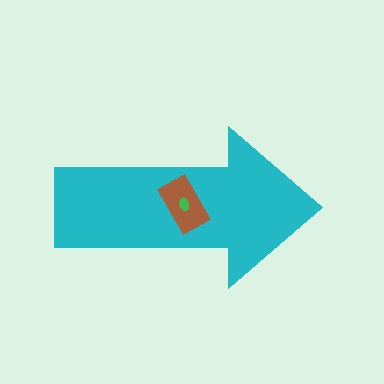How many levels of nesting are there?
3.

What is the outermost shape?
The cyan arrow.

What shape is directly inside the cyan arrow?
The brown rectangle.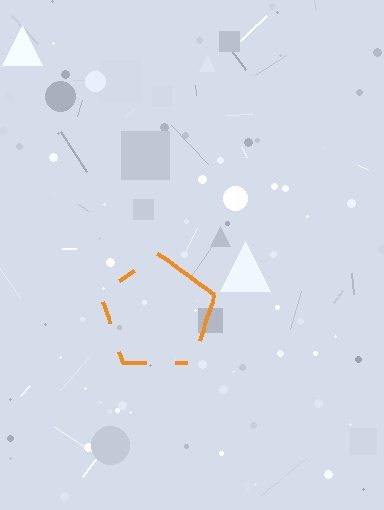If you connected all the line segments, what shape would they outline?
They would outline a pentagon.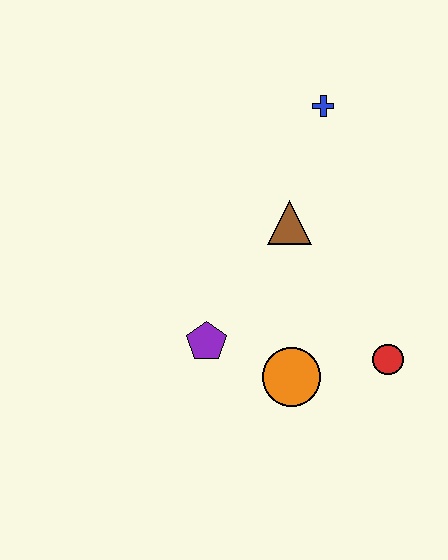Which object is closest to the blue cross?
The brown triangle is closest to the blue cross.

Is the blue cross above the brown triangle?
Yes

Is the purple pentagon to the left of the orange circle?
Yes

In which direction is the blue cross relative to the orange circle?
The blue cross is above the orange circle.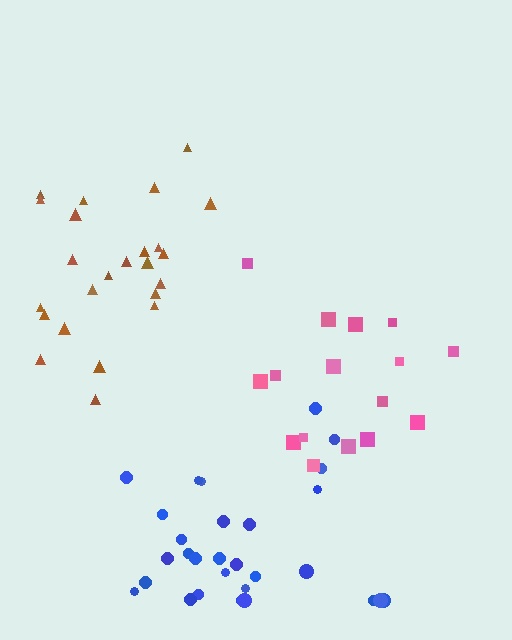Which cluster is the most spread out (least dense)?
Pink.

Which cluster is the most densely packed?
Blue.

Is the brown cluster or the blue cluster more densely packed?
Blue.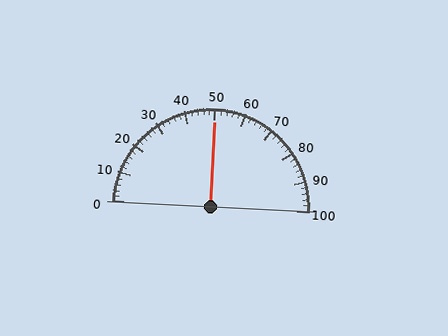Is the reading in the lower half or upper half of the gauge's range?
The reading is in the upper half of the range (0 to 100).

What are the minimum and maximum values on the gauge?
The gauge ranges from 0 to 100.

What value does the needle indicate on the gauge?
The needle indicates approximately 50.